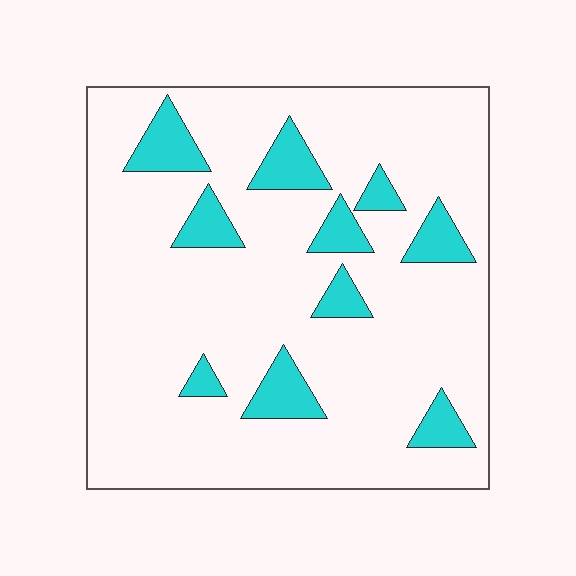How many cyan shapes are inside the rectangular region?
10.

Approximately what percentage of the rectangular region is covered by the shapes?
Approximately 15%.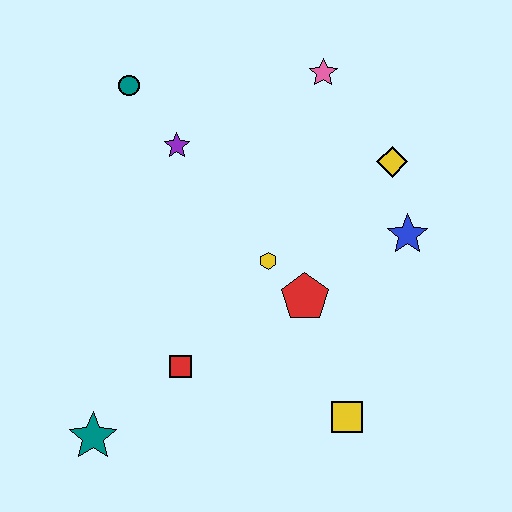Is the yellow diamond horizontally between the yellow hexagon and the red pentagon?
No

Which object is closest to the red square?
The teal star is closest to the red square.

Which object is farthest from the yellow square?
The teal circle is farthest from the yellow square.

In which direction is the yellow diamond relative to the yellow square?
The yellow diamond is above the yellow square.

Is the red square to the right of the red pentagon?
No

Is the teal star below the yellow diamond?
Yes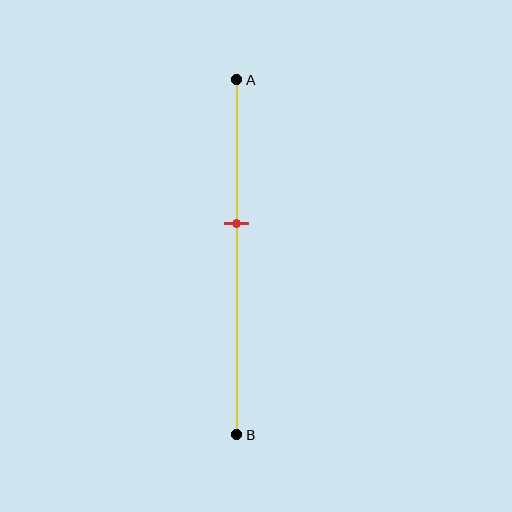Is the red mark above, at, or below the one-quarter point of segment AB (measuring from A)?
The red mark is below the one-quarter point of segment AB.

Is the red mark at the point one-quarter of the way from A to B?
No, the mark is at about 40% from A, not at the 25% one-quarter point.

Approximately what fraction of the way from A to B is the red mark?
The red mark is approximately 40% of the way from A to B.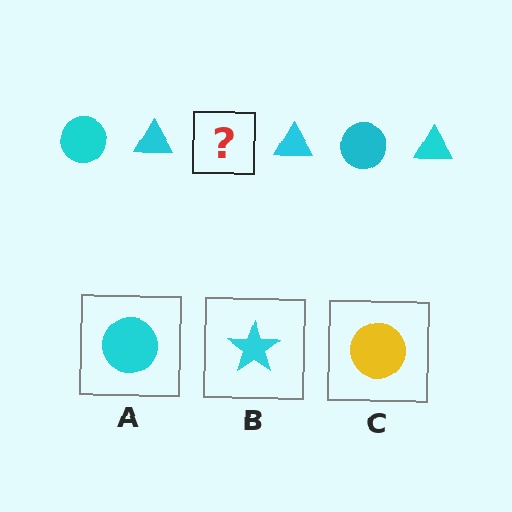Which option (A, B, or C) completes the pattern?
A.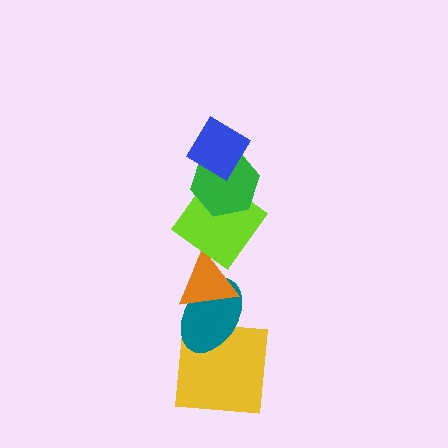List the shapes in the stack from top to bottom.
From top to bottom: the blue diamond, the green hexagon, the lime diamond, the orange triangle, the teal ellipse, the yellow square.